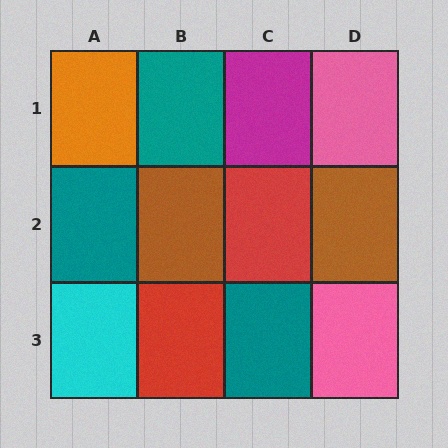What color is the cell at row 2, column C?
Red.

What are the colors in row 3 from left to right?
Cyan, red, teal, pink.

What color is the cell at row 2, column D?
Brown.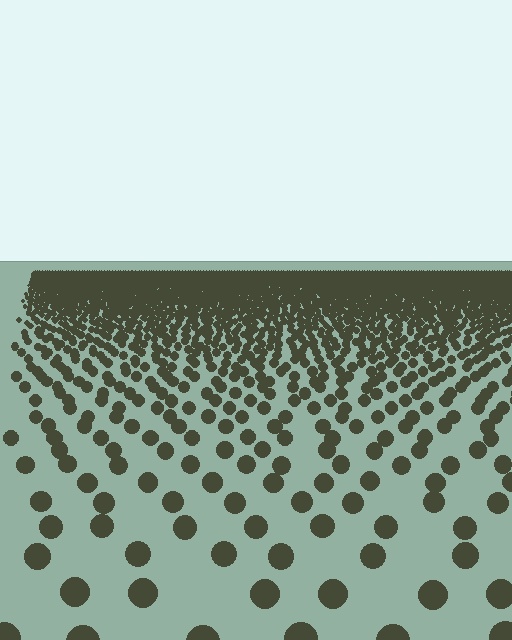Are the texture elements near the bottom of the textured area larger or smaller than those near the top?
Larger. Near the bottom, elements are closer to the viewer and appear at a bigger on-screen size.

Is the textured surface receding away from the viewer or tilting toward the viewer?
The surface is receding away from the viewer. Texture elements get smaller and denser toward the top.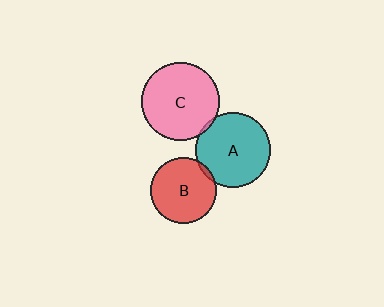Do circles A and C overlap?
Yes.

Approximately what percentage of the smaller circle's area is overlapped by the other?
Approximately 5%.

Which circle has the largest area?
Circle C (pink).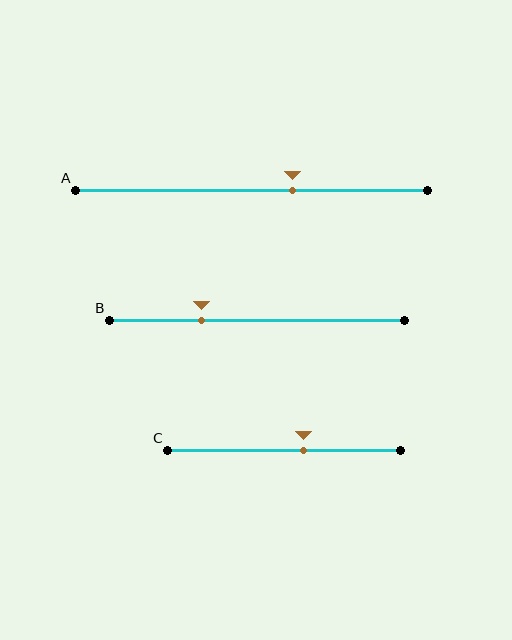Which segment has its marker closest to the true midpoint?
Segment C has its marker closest to the true midpoint.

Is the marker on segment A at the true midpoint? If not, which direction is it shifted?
No, the marker on segment A is shifted to the right by about 12% of the segment length.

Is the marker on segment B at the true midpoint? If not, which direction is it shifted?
No, the marker on segment B is shifted to the left by about 19% of the segment length.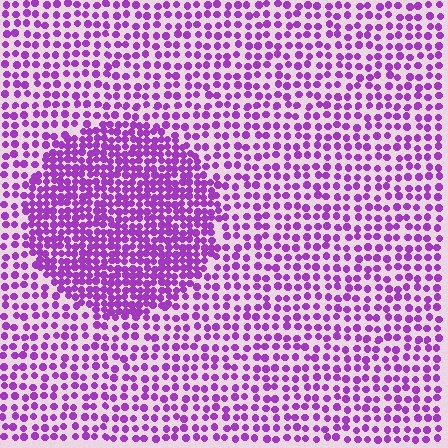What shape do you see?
I see a circle.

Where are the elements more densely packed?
The elements are more densely packed inside the circle boundary.